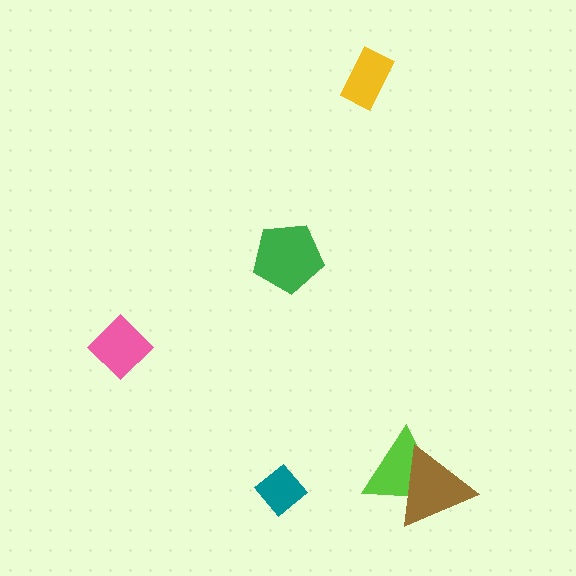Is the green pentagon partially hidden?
No, no other shape covers it.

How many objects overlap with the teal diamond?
0 objects overlap with the teal diamond.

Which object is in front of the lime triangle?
The brown triangle is in front of the lime triangle.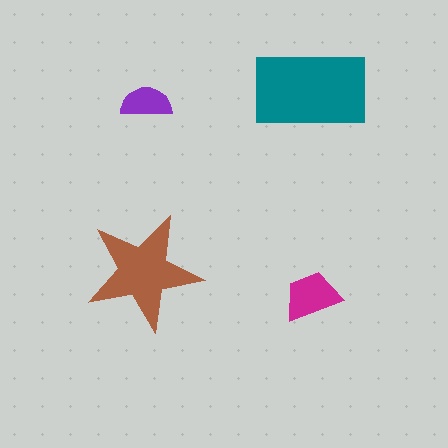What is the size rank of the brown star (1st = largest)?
2nd.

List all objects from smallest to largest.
The purple semicircle, the magenta trapezoid, the brown star, the teal rectangle.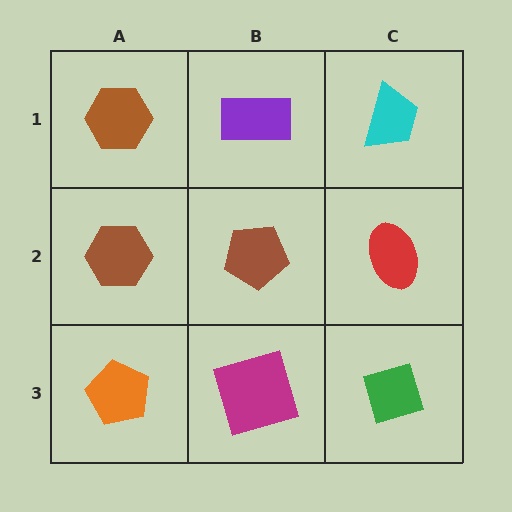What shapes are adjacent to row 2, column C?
A cyan trapezoid (row 1, column C), a green diamond (row 3, column C), a brown pentagon (row 2, column B).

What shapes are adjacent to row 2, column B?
A purple rectangle (row 1, column B), a magenta square (row 3, column B), a brown hexagon (row 2, column A), a red ellipse (row 2, column C).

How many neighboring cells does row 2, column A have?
3.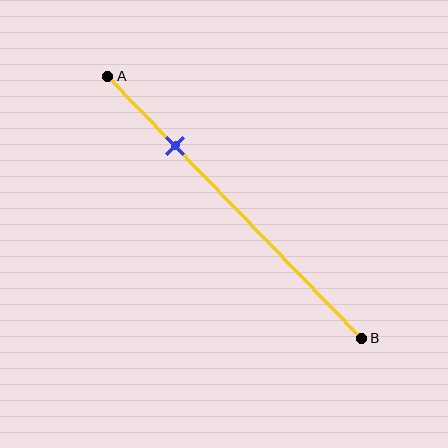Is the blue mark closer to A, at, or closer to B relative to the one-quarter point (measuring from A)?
The blue mark is approximately at the one-quarter point of segment AB.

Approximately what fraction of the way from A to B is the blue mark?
The blue mark is approximately 25% of the way from A to B.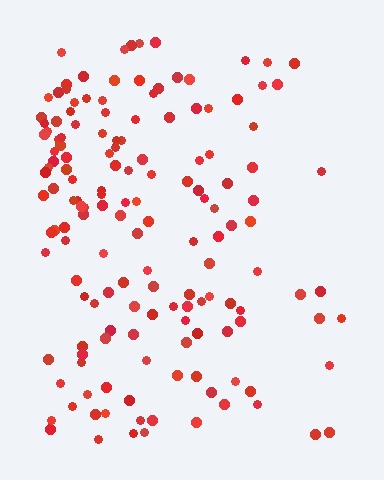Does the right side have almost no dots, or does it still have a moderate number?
Still a moderate number, just noticeably fewer than the left.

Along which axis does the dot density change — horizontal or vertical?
Horizontal.